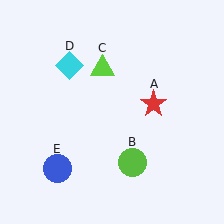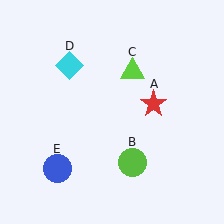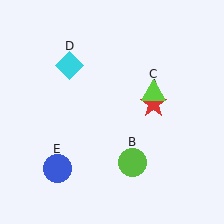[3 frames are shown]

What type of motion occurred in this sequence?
The lime triangle (object C) rotated clockwise around the center of the scene.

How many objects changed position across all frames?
1 object changed position: lime triangle (object C).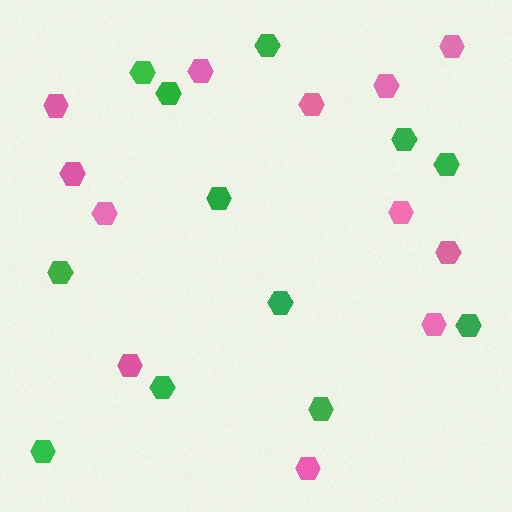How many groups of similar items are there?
There are 2 groups: one group of green hexagons (12) and one group of pink hexagons (12).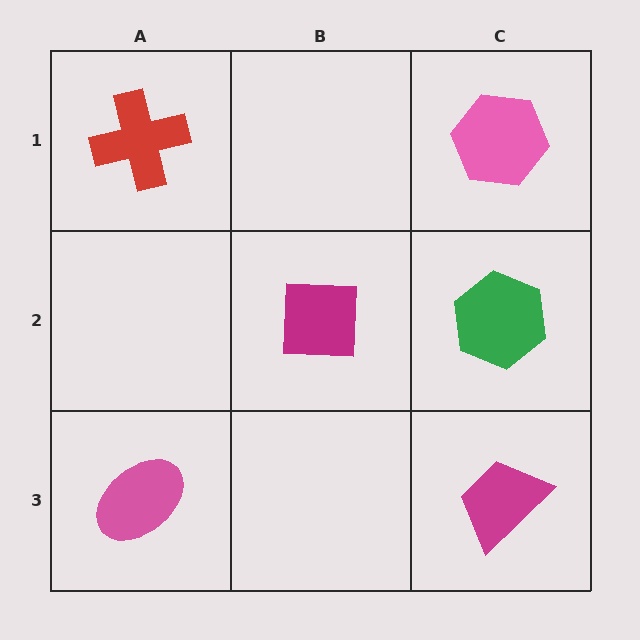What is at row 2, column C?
A green hexagon.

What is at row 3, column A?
A pink ellipse.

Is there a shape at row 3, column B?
No, that cell is empty.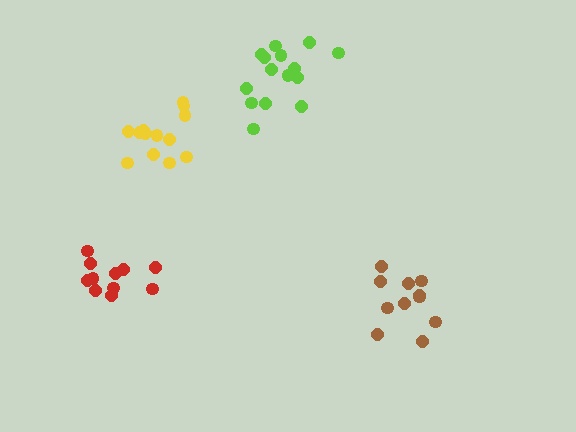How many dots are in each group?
Group 1: 15 dots, Group 2: 11 dots, Group 3: 11 dots, Group 4: 13 dots (50 total).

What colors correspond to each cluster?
The clusters are colored: lime, red, brown, yellow.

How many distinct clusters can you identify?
There are 4 distinct clusters.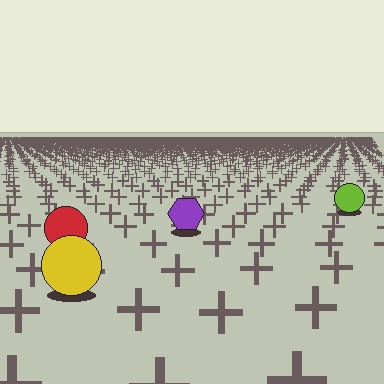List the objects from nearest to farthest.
From nearest to farthest: the yellow circle, the red circle, the purple hexagon, the lime circle.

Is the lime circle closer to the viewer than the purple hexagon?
No. The purple hexagon is closer — you can tell from the texture gradient: the ground texture is coarser near it.